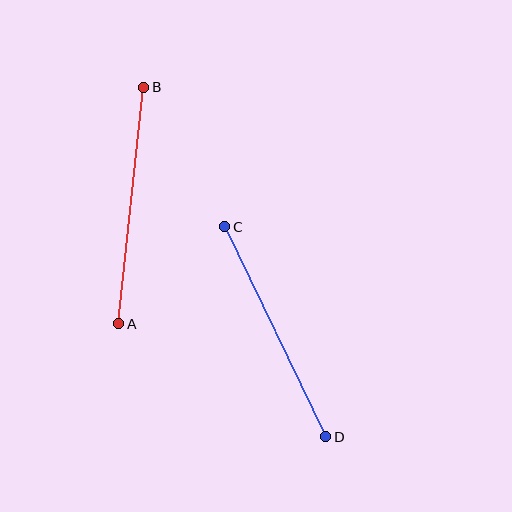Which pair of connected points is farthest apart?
Points A and B are farthest apart.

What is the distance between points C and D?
The distance is approximately 233 pixels.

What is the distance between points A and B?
The distance is approximately 238 pixels.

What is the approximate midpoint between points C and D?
The midpoint is at approximately (275, 332) pixels.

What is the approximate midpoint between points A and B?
The midpoint is at approximately (131, 206) pixels.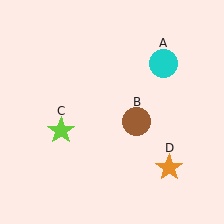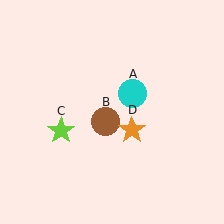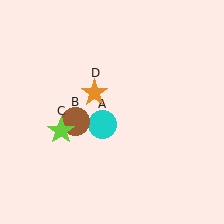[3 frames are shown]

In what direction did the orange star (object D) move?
The orange star (object D) moved up and to the left.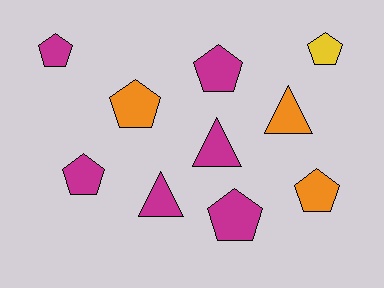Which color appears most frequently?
Magenta, with 6 objects.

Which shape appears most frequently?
Pentagon, with 7 objects.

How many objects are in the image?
There are 10 objects.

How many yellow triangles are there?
There are no yellow triangles.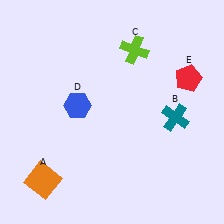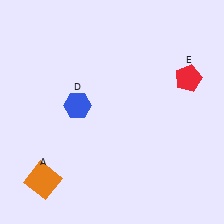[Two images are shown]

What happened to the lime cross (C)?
The lime cross (C) was removed in Image 2. It was in the top-right area of Image 1.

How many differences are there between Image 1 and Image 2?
There are 2 differences between the two images.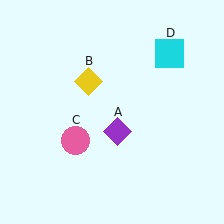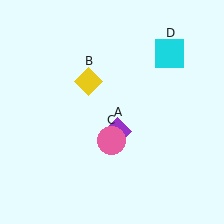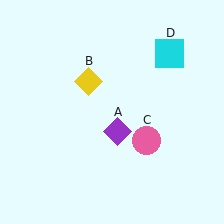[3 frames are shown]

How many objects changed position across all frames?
1 object changed position: pink circle (object C).